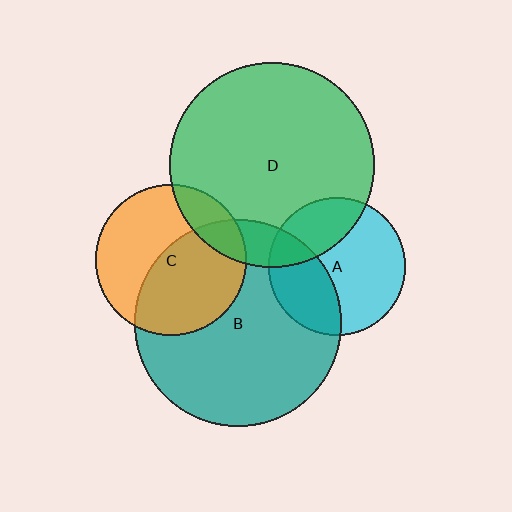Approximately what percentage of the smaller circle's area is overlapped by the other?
Approximately 50%.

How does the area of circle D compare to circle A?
Approximately 2.2 times.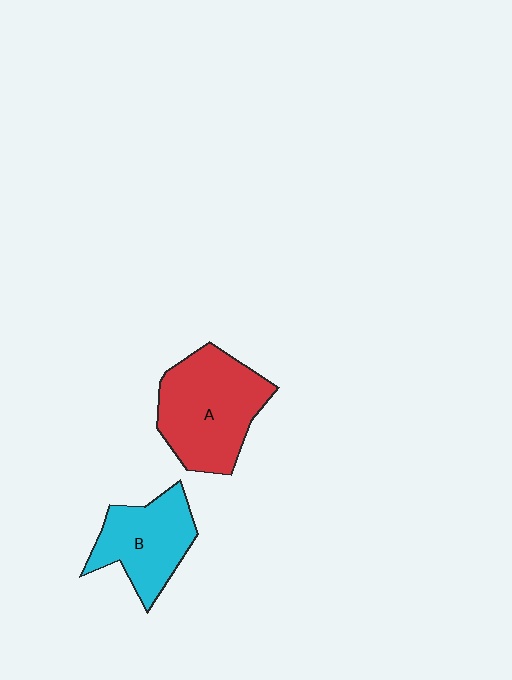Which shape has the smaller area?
Shape B (cyan).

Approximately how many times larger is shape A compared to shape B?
Approximately 1.4 times.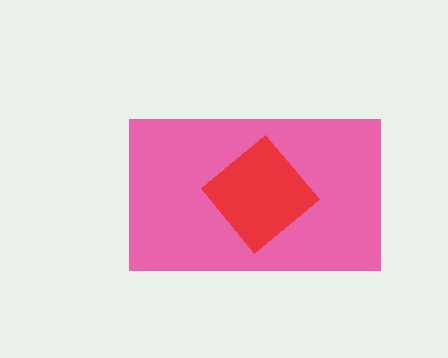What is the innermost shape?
The red diamond.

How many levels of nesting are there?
2.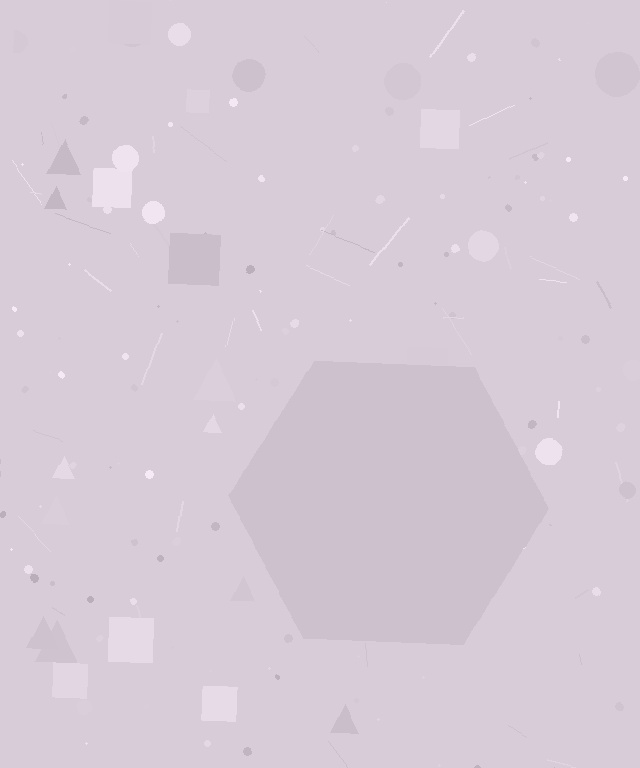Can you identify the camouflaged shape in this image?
The camouflaged shape is a hexagon.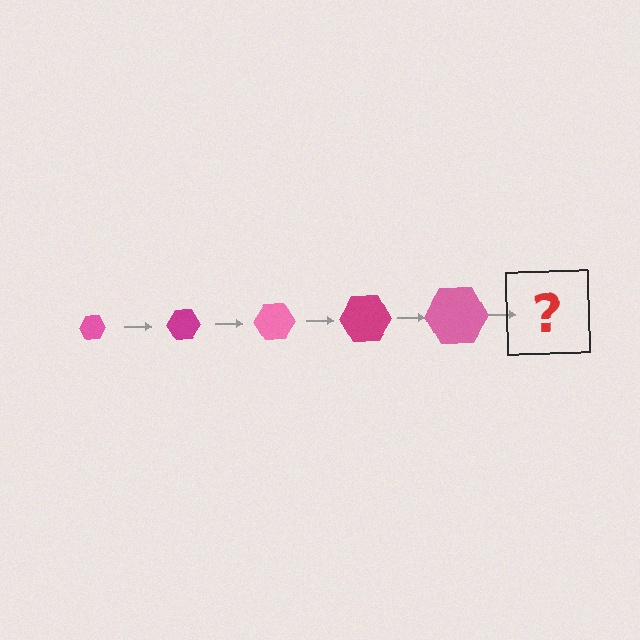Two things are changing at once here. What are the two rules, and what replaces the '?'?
The two rules are that the hexagon grows larger each step and the color cycles through pink and magenta. The '?' should be a magenta hexagon, larger than the previous one.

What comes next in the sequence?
The next element should be a magenta hexagon, larger than the previous one.